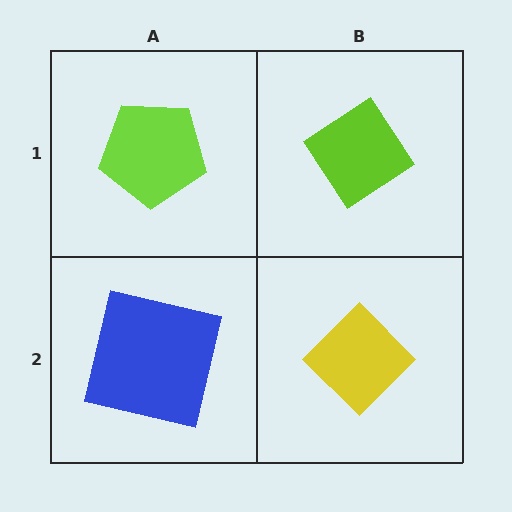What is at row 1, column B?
A lime diamond.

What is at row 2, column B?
A yellow diamond.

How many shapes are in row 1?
2 shapes.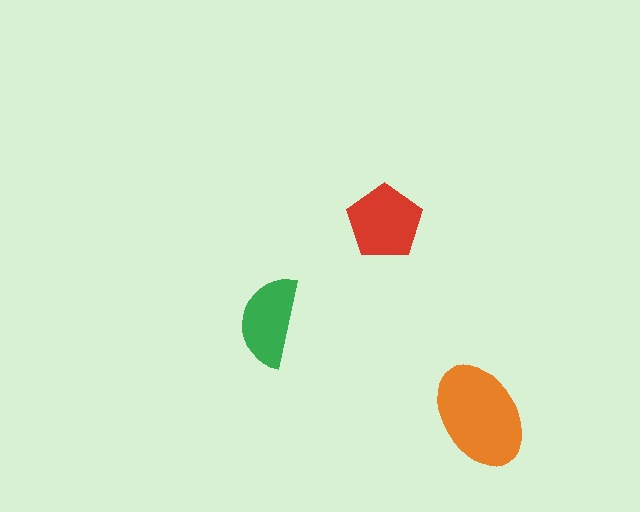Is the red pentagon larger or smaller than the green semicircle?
Larger.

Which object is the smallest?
The green semicircle.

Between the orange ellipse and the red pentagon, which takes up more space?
The orange ellipse.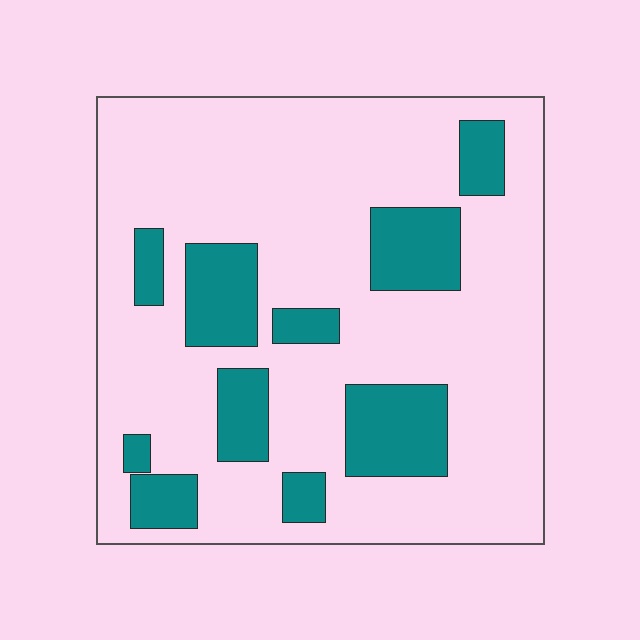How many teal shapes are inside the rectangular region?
10.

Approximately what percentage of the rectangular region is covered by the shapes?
Approximately 20%.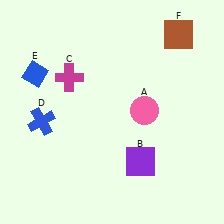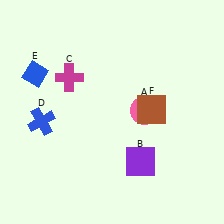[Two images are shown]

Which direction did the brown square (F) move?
The brown square (F) moved down.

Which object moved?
The brown square (F) moved down.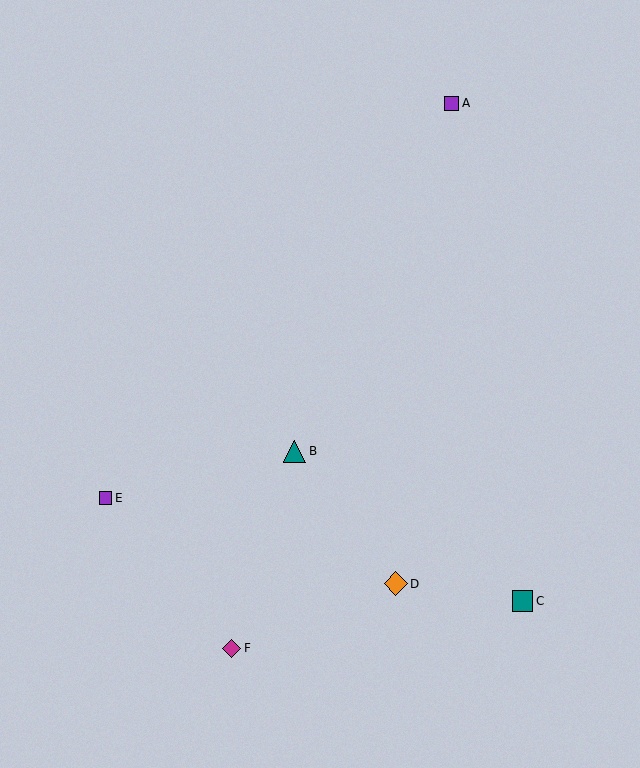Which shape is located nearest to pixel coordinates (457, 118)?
The purple square (labeled A) at (452, 103) is nearest to that location.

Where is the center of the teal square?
The center of the teal square is at (523, 601).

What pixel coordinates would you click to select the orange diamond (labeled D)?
Click at (396, 584) to select the orange diamond D.